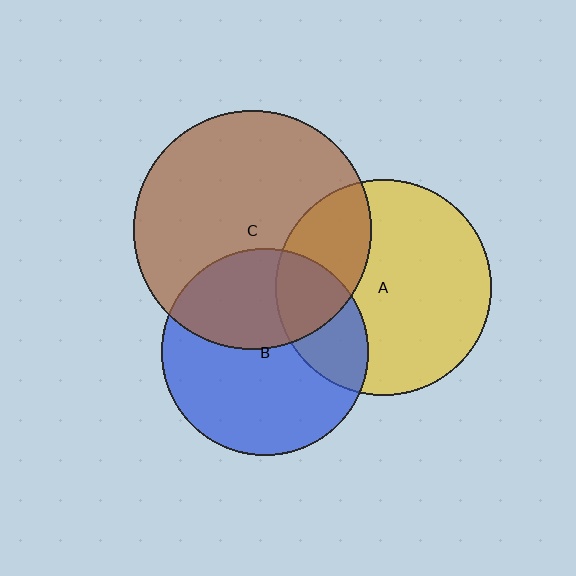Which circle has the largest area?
Circle C (brown).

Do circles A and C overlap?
Yes.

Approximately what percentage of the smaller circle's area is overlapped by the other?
Approximately 30%.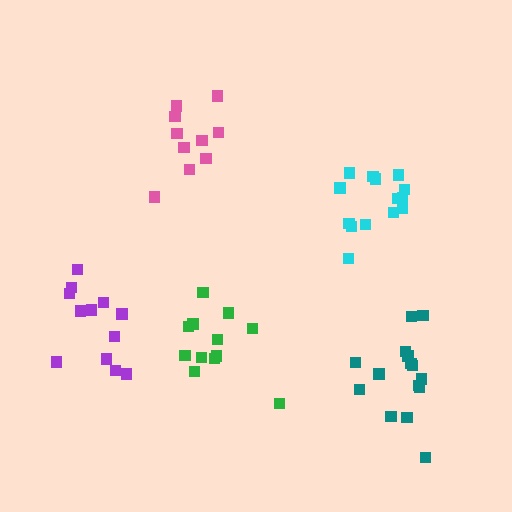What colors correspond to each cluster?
The clusters are colored: teal, purple, pink, green, cyan.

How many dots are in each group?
Group 1: 15 dots, Group 2: 12 dots, Group 3: 10 dots, Group 4: 12 dots, Group 5: 14 dots (63 total).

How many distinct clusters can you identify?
There are 5 distinct clusters.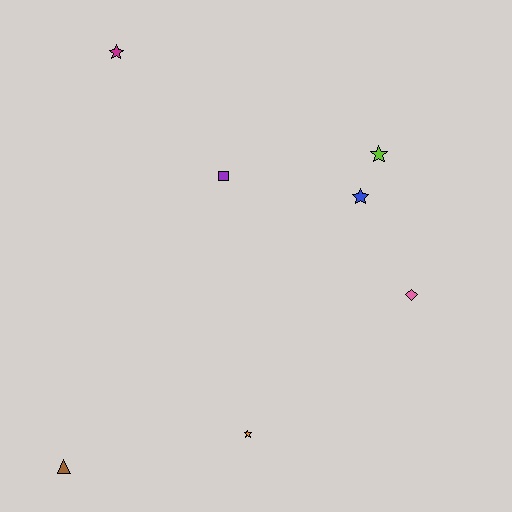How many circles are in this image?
There are no circles.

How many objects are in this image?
There are 7 objects.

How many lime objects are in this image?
There is 1 lime object.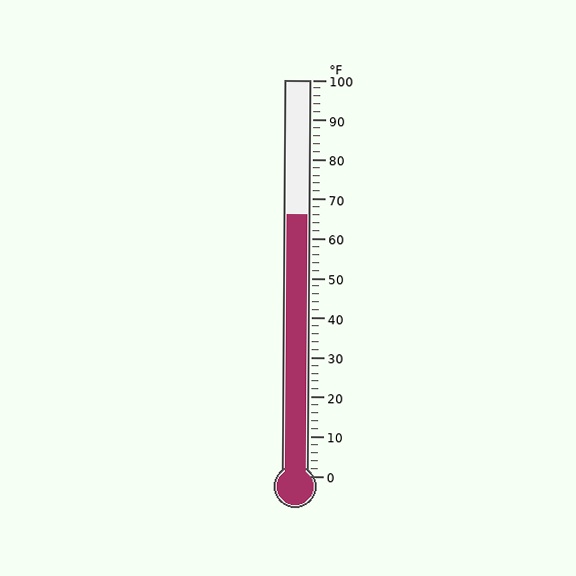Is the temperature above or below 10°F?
The temperature is above 10°F.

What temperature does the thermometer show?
The thermometer shows approximately 66°F.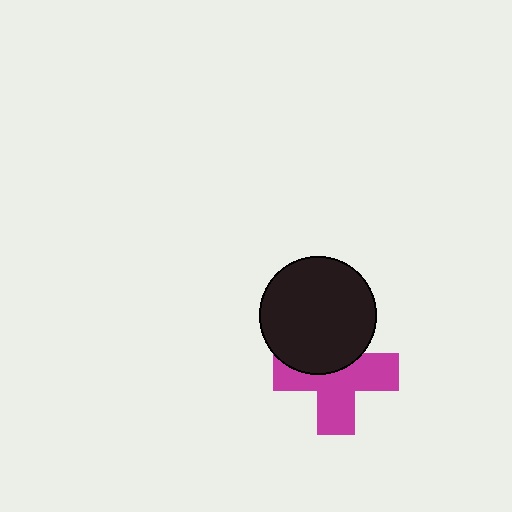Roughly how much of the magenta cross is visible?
About half of it is visible (roughly 63%).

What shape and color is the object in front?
The object in front is a black circle.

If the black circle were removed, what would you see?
You would see the complete magenta cross.